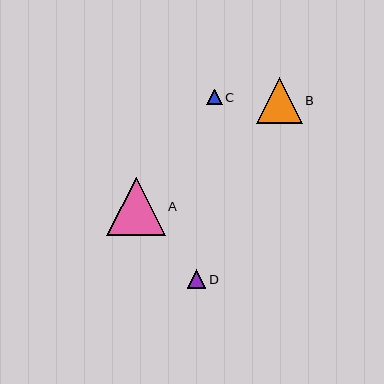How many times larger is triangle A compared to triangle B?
Triangle A is approximately 1.3 times the size of triangle B.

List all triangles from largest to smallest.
From largest to smallest: A, B, D, C.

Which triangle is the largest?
Triangle A is the largest with a size of approximately 58 pixels.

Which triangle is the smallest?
Triangle C is the smallest with a size of approximately 16 pixels.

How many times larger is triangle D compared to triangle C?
Triangle D is approximately 1.2 times the size of triangle C.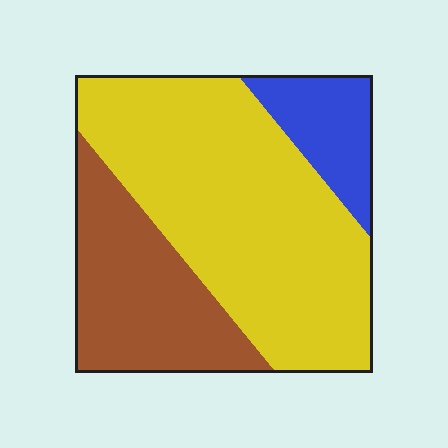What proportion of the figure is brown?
Brown covers roughly 30% of the figure.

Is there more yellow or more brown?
Yellow.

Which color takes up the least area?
Blue, at roughly 15%.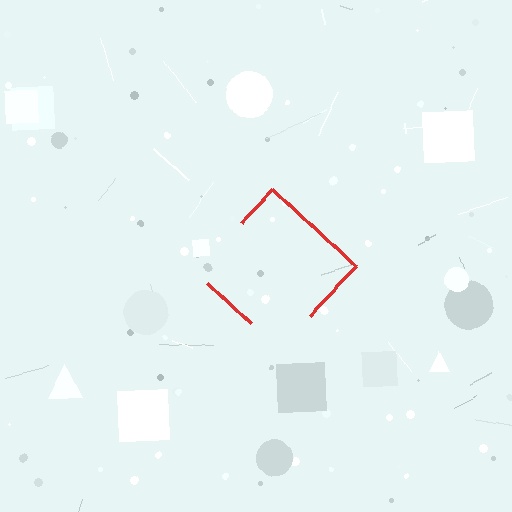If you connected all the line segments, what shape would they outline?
They would outline a diamond.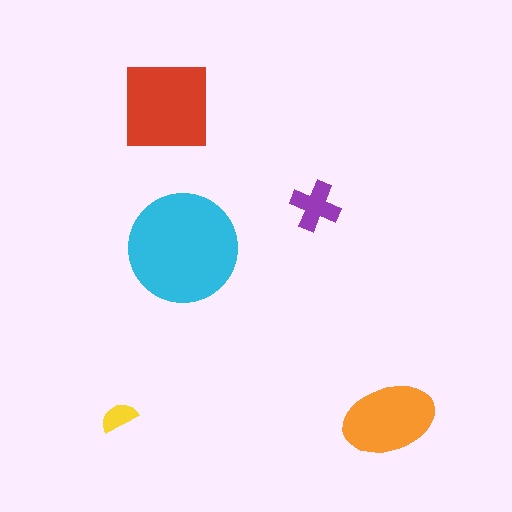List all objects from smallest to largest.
The yellow semicircle, the purple cross, the orange ellipse, the red square, the cyan circle.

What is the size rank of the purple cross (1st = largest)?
4th.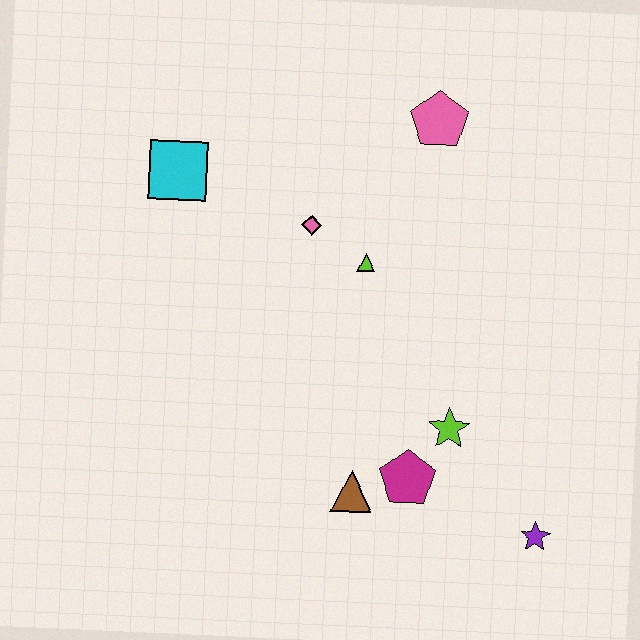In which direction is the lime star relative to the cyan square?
The lime star is to the right of the cyan square.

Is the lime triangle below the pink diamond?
Yes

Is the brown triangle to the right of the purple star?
No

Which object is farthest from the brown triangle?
The pink pentagon is farthest from the brown triangle.